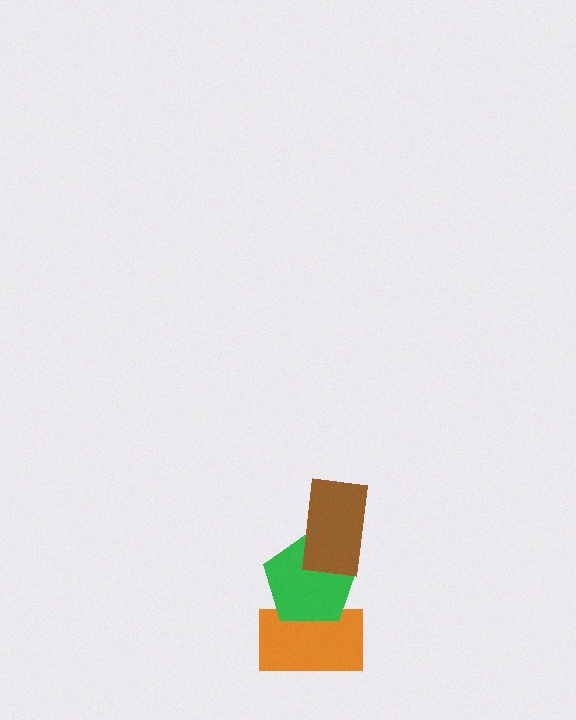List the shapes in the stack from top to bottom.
From top to bottom: the brown rectangle, the green pentagon, the orange rectangle.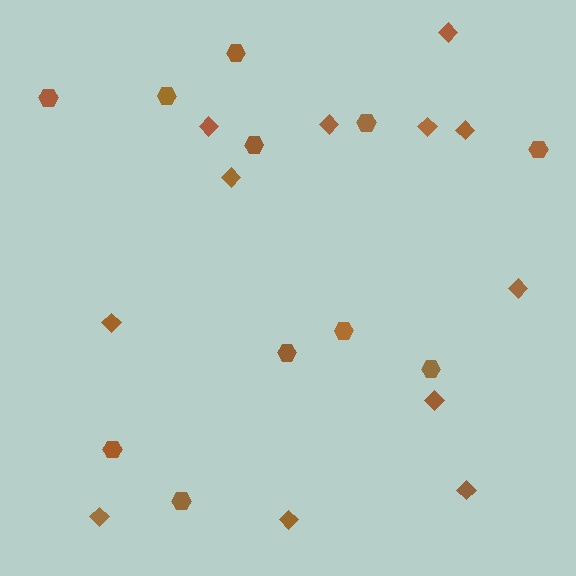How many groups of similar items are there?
There are 2 groups: one group of diamonds (12) and one group of hexagons (11).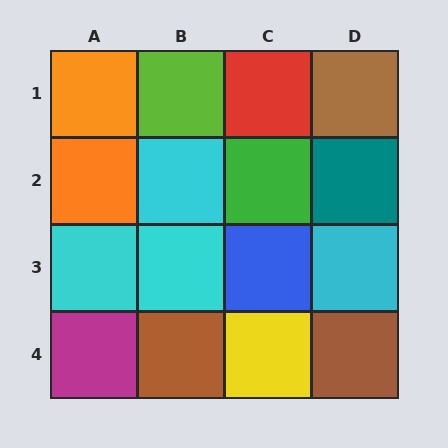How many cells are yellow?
1 cell is yellow.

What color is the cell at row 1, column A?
Orange.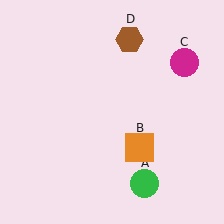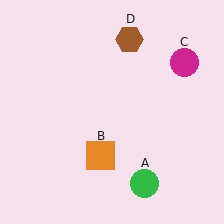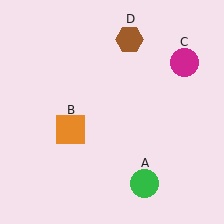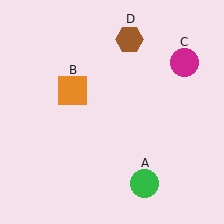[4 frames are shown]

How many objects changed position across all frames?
1 object changed position: orange square (object B).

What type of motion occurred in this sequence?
The orange square (object B) rotated clockwise around the center of the scene.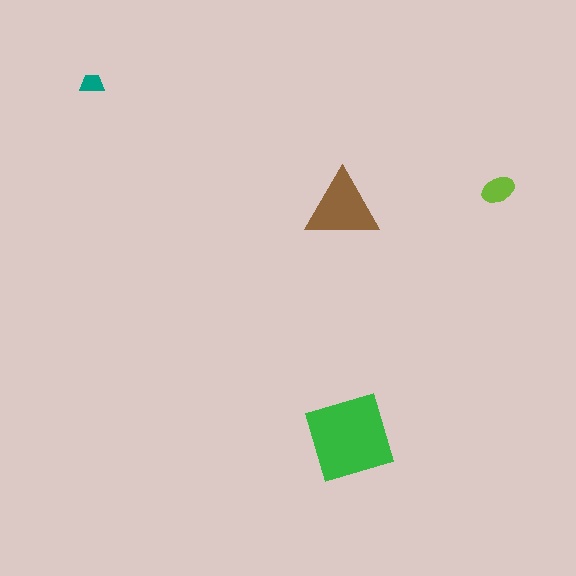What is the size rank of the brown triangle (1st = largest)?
2nd.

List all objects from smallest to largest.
The teal trapezoid, the lime ellipse, the brown triangle, the green diamond.